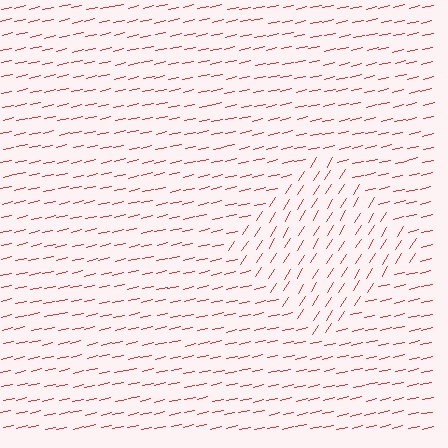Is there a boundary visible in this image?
Yes, there is a texture boundary formed by a change in line orientation.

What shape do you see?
I see a diamond.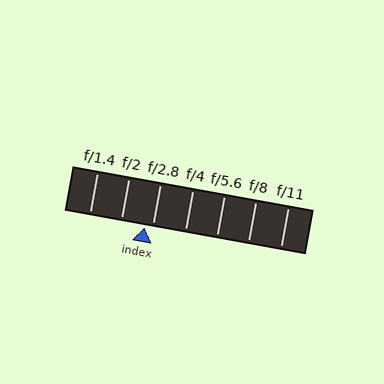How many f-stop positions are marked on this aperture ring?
There are 7 f-stop positions marked.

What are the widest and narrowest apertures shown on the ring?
The widest aperture shown is f/1.4 and the narrowest is f/11.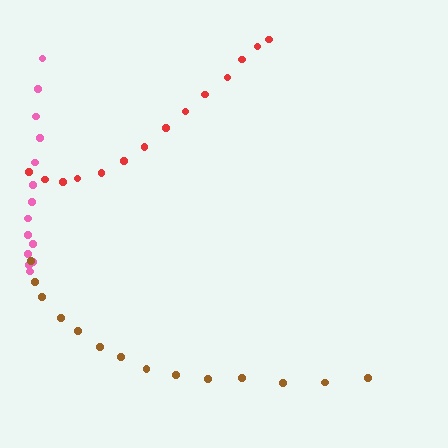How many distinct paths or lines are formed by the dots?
There are 3 distinct paths.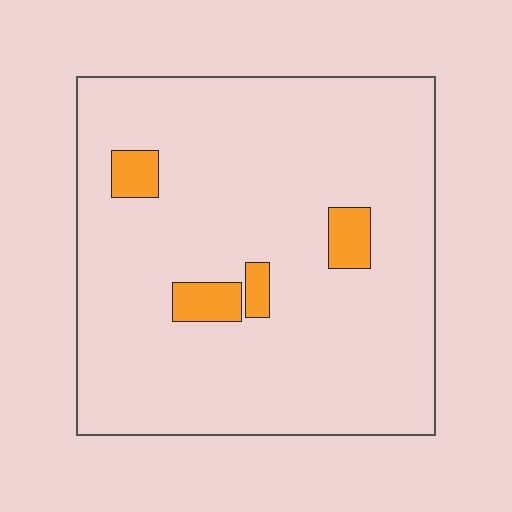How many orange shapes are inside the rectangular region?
4.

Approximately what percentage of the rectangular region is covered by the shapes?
Approximately 5%.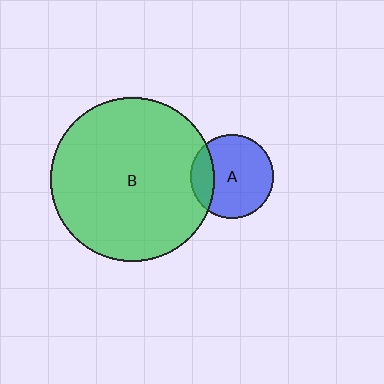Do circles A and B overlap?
Yes.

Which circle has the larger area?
Circle B (green).